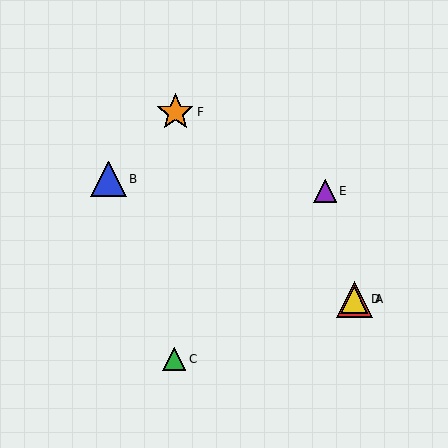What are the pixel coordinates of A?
Object A is at (354, 299).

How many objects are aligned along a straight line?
3 objects (A, B, D) are aligned along a straight line.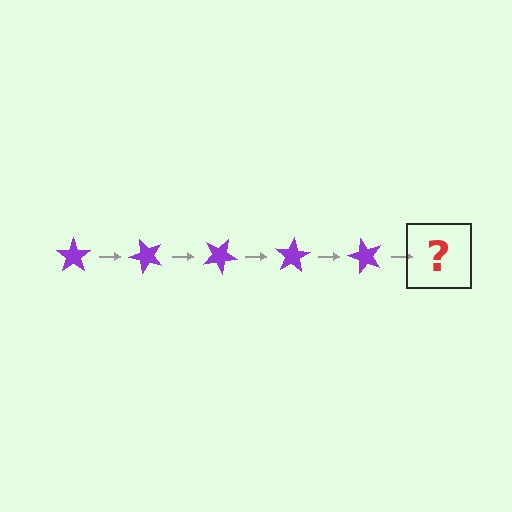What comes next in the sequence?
The next element should be a purple star rotated 250 degrees.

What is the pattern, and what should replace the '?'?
The pattern is that the star rotates 50 degrees each step. The '?' should be a purple star rotated 250 degrees.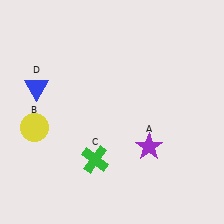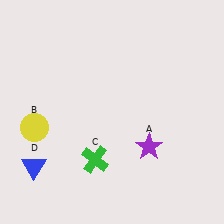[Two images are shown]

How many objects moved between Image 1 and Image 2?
1 object moved between the two images.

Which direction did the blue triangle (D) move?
The blue triangle (D) moved down.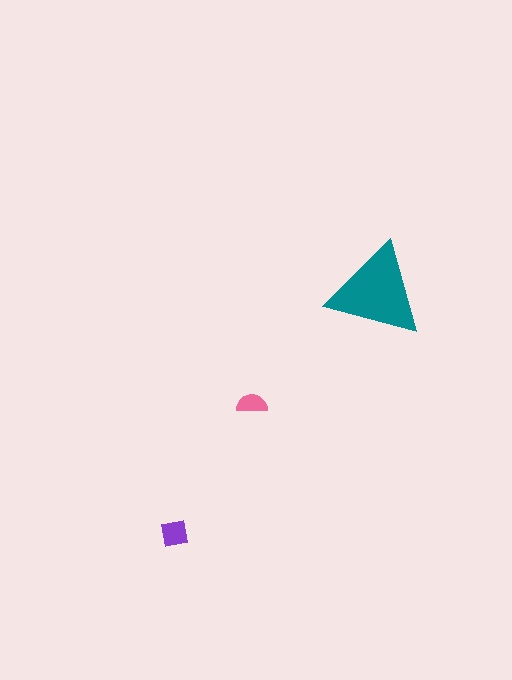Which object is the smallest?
The pink semicircle.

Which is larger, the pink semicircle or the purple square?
The purple square.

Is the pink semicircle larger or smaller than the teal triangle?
Smaller.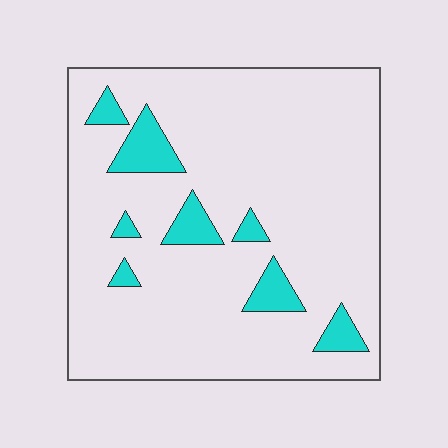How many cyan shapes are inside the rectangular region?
8.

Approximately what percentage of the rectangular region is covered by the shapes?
Approximately 10%.